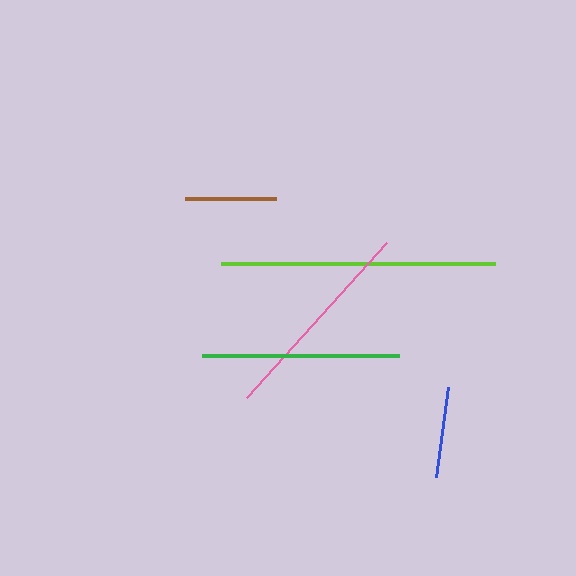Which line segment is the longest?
The lime line is the longest at approximately 274 pixels.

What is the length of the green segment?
The green segment is approximately 197 pixels long.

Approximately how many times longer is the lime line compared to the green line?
The lime line is approximately 1.4 times the length of the green line.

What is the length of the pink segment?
The pink segment is approximately 209 pixels long.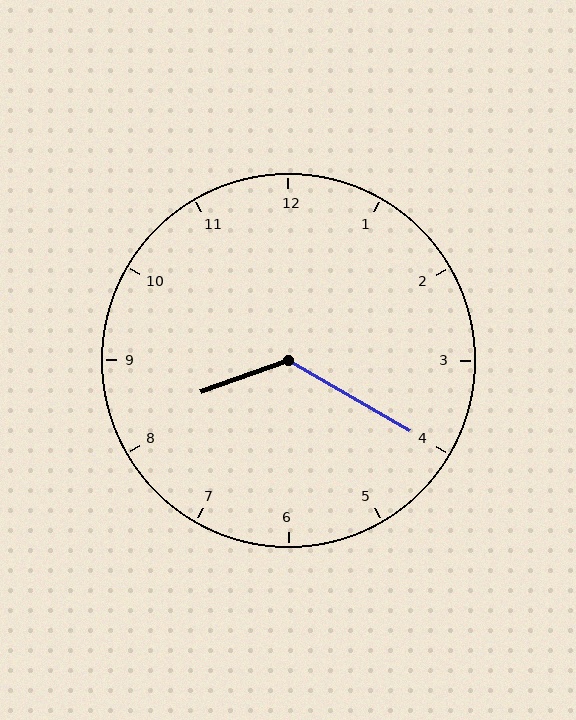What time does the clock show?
8:20.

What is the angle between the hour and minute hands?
Approximately 130 degrees.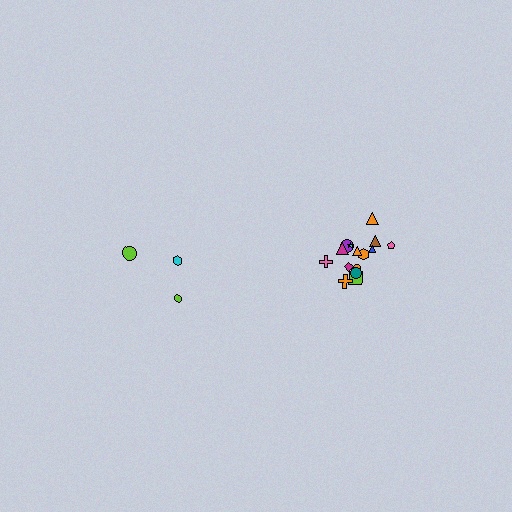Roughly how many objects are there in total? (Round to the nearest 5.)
Roughly 20 objects in total.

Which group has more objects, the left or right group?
The right group.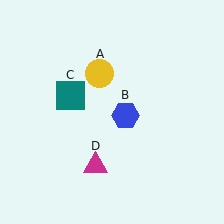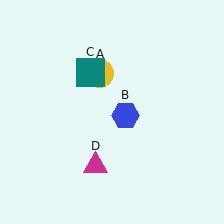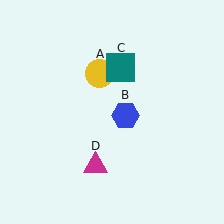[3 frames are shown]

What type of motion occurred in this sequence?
The teal square (object C) rotated clockwise around the center of the scene.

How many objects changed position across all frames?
1 object changed position: teal square (object C).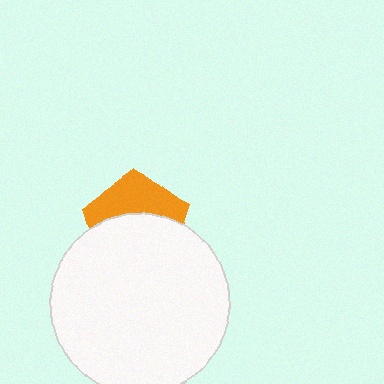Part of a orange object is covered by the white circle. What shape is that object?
It is a pentagon.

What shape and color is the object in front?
The object in front is a white circle.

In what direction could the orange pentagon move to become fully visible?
The orange pentagon could move up. That would shift it out from behind the white circle entirely.